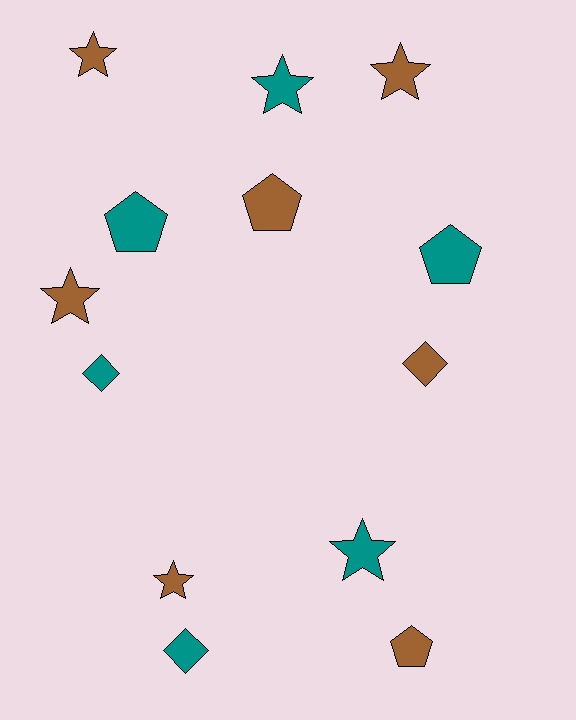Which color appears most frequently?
Brown, with 7 objects.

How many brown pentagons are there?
There are 2 brown pentagons.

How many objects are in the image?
There are 13 objects.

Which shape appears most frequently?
Star, with 6 objects.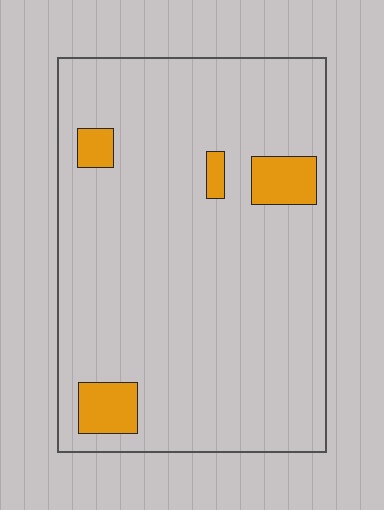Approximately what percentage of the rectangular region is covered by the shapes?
Approximately 10%.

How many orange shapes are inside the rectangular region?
4.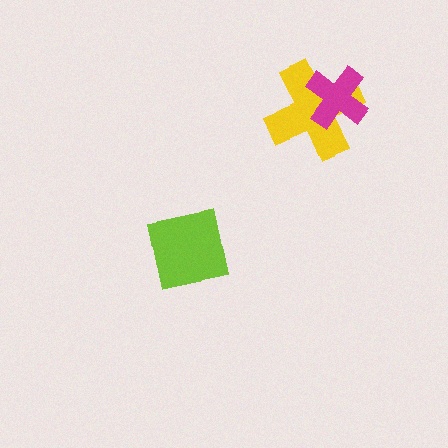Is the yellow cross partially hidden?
Yes, it is partially covered by another shape.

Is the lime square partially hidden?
No, no other shape covers it.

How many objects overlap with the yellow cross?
1 object overlaps with the yellow cross.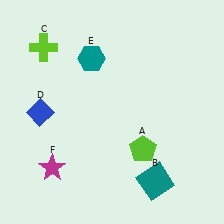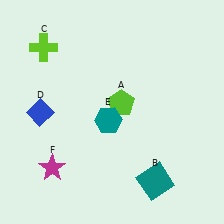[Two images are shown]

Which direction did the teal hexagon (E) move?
The teal hexagon (E) moved down.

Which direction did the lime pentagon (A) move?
The lime pentagon (A) moved up.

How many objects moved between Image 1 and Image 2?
2 objects moved between the two images.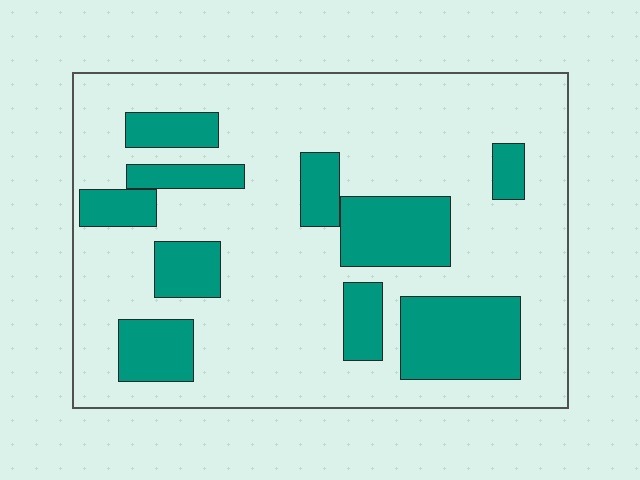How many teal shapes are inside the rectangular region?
10.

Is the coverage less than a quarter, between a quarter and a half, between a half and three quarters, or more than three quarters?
Between a quarter and a half.